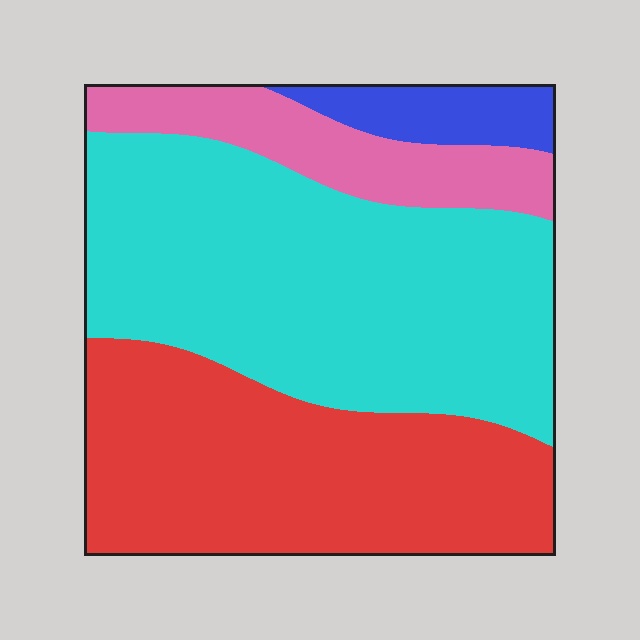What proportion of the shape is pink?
Pink covers 13% of the shape.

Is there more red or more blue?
Red.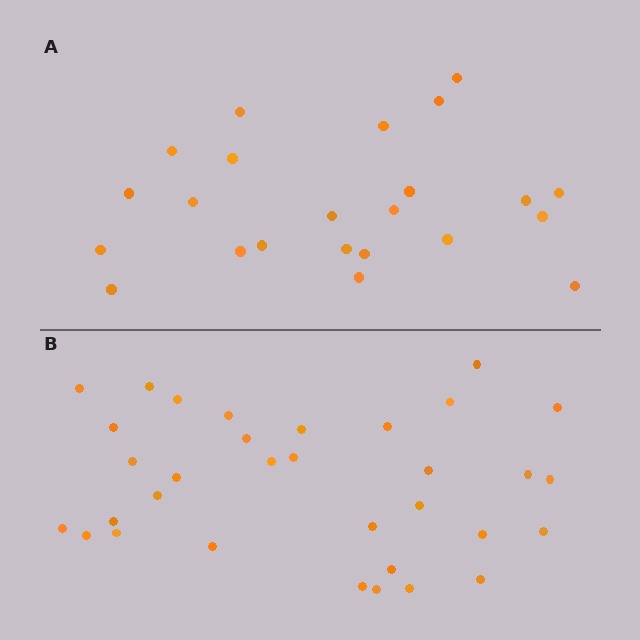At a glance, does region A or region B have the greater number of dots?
Region B (the bottom region) has more dots.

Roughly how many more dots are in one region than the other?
Region B has roughly 10 or so more dots than region A.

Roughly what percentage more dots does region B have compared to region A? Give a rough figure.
About 45% more.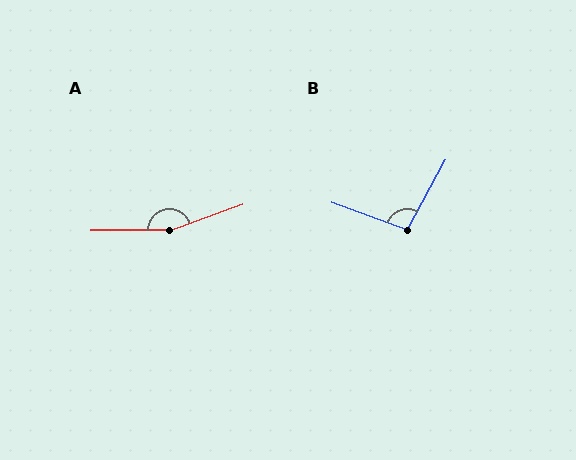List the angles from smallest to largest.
B (99°), A (160°).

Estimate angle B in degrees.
Approximately 99 degrees.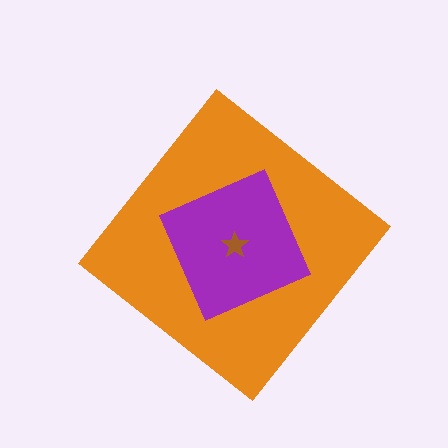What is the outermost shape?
The orange diamond.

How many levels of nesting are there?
3.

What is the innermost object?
The brown star.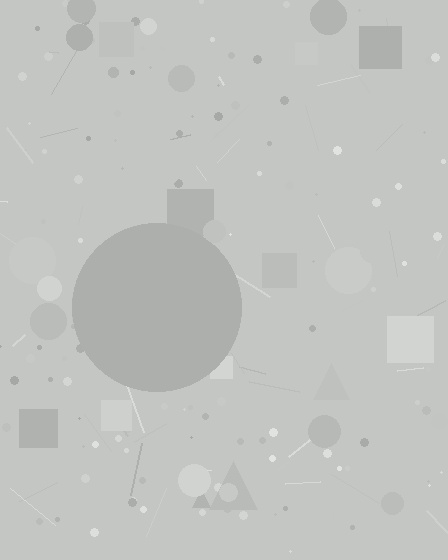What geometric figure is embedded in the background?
A circle is embedded in the background.